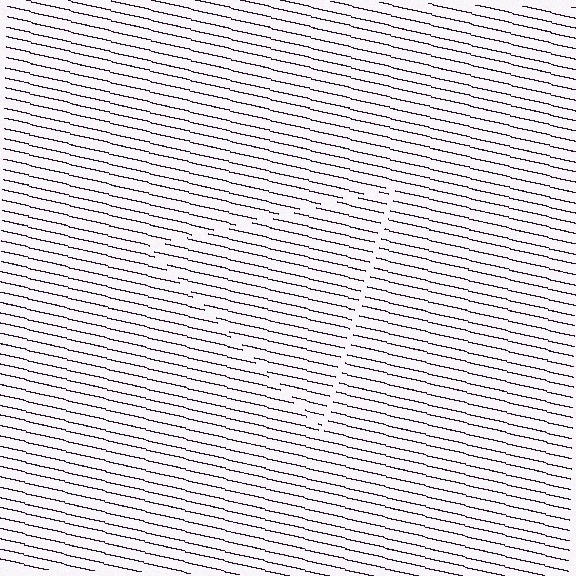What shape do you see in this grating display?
An illusory triangle. The interior of the shape contains the same grating, shifted by half a period — the contour is defined by the phase discontinuity where line-ends from the inner and outer gratings abut.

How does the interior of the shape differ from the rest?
The interior of the shape contains the same grating, shifted by half a period — the contour is defined by the phase discontinuity where line-ends from the inner and outer gratings abut.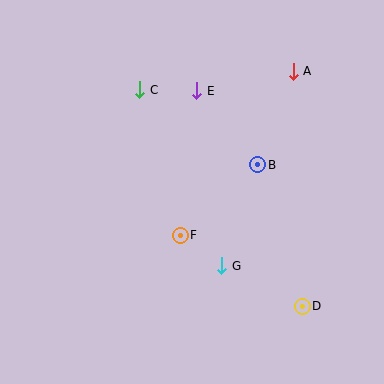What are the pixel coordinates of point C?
Point C is at (140, 90).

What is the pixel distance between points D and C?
The distance between D and C is 271 pixels.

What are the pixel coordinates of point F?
Point F is at (180, 235).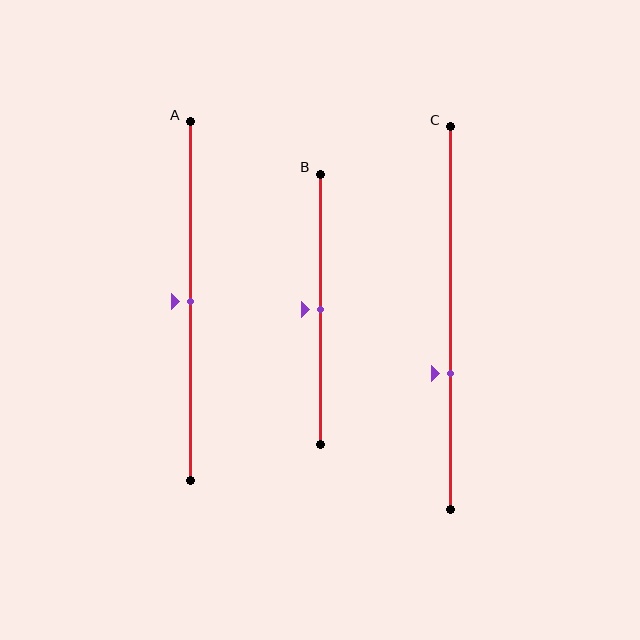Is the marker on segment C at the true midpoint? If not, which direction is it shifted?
No, the marker on segment C is shifted downward by about 15% of the segment length.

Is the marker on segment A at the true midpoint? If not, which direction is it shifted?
Yes, the marker on segment A is at the true midpoint.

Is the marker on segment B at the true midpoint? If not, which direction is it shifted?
Yes, the marker on segment B is at the true midpoint.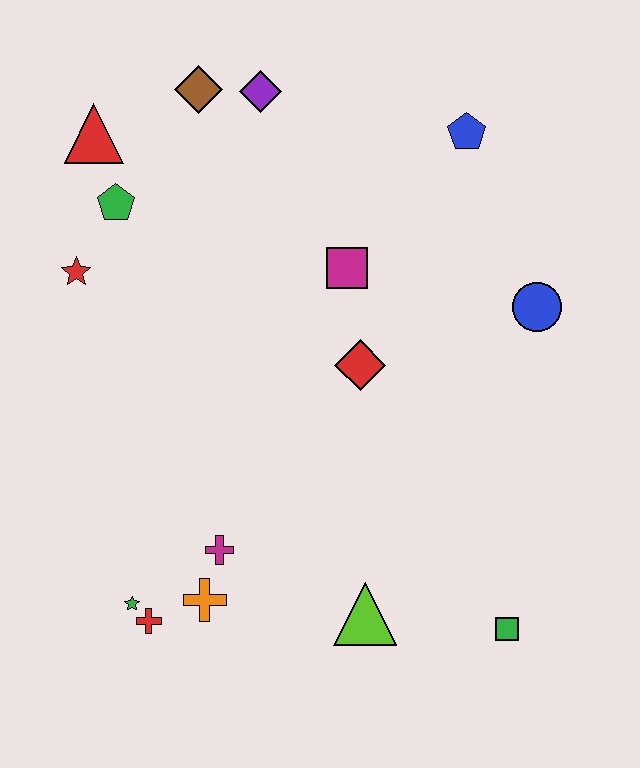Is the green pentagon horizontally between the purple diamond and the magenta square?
No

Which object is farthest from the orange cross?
The blue pentagon is farthest from the orange cross.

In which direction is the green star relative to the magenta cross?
The green star is to the left of the magenta cross.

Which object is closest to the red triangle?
The green pentagon is closest to the red triangle.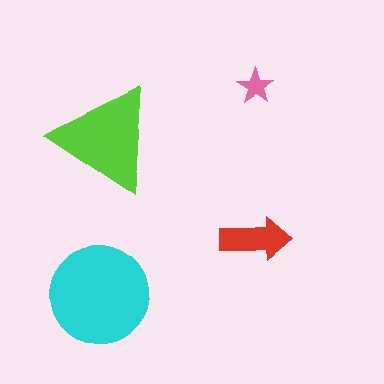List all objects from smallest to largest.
The pink star, the red arrow, the lime triangle, the cyan circle.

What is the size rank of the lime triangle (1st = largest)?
2nd.